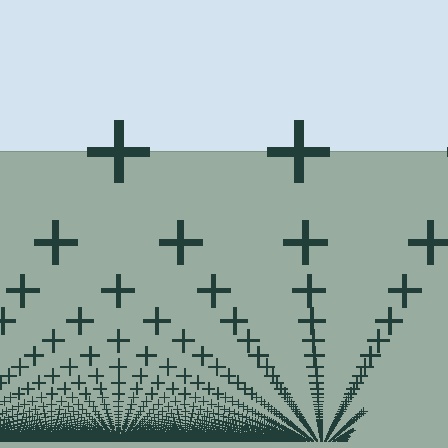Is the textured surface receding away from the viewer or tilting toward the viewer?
The surface appears to tilt toward the viewer. Texture elements get larger and sparser toward the top.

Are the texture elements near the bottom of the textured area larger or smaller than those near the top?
Smaller. The gradient is inverted — elements near the bottom are smaller and denser.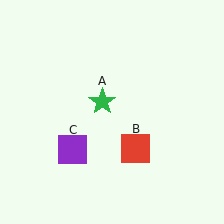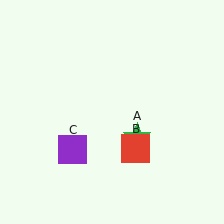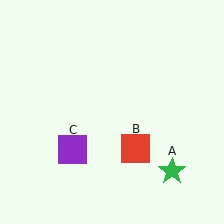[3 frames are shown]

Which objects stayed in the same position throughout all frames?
Red square (object B) and purple square (object C) remained stationary.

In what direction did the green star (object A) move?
The green star (object A) moved down and to the right.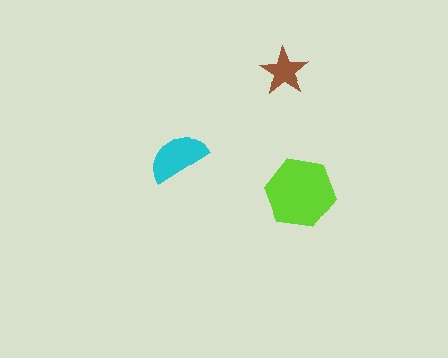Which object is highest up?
The brown star is topmost.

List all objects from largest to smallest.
The lime hexagon, the cyan semicircle, the brown star.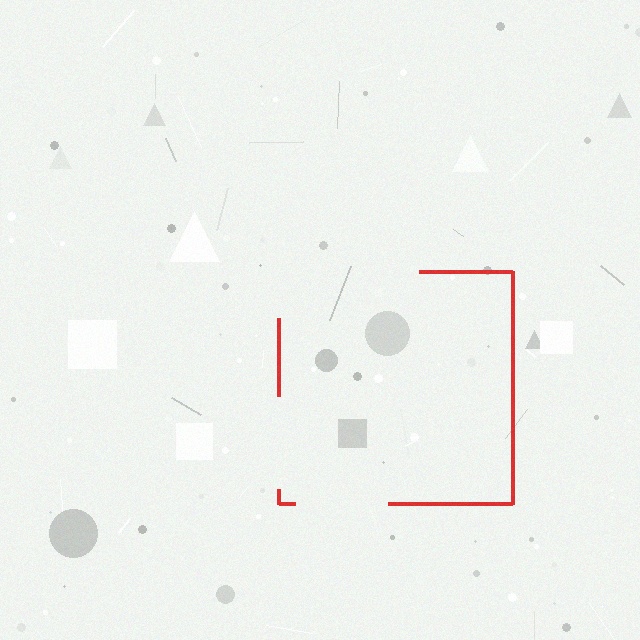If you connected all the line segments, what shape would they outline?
They would outline a square.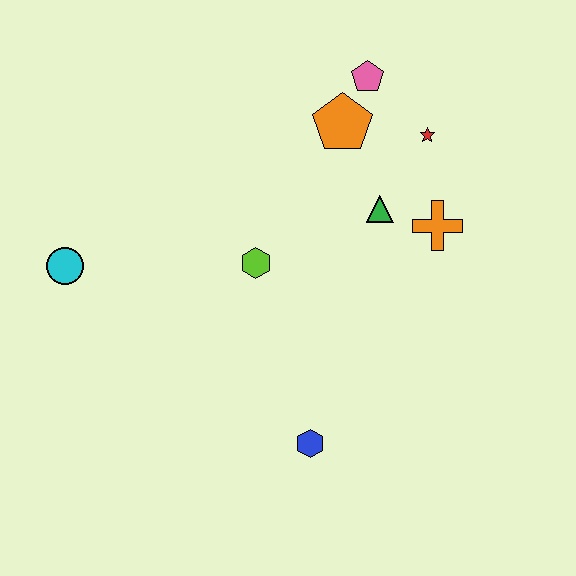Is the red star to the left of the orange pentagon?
No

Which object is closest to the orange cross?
The green triangle is closest to the orange cross.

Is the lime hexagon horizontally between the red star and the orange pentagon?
No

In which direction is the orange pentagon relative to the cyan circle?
The orange pentagon is to the right of the cyan circle.